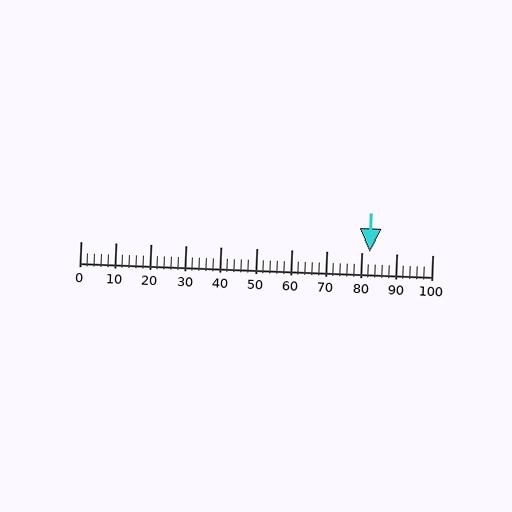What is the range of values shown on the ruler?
The ruler shows values from 0 to 100.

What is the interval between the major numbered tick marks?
The major tick marks are spaced 10 units apart.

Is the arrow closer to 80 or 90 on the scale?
The arrow is closer to 80.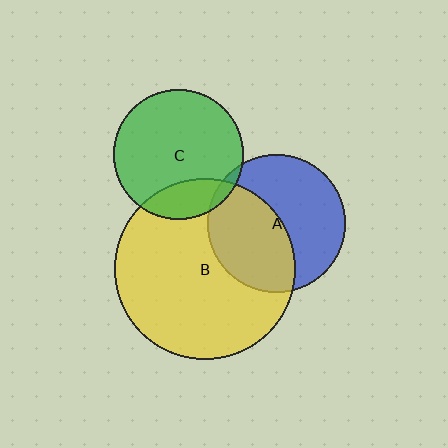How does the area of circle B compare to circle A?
Approximately 1.7 times.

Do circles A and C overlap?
Yes.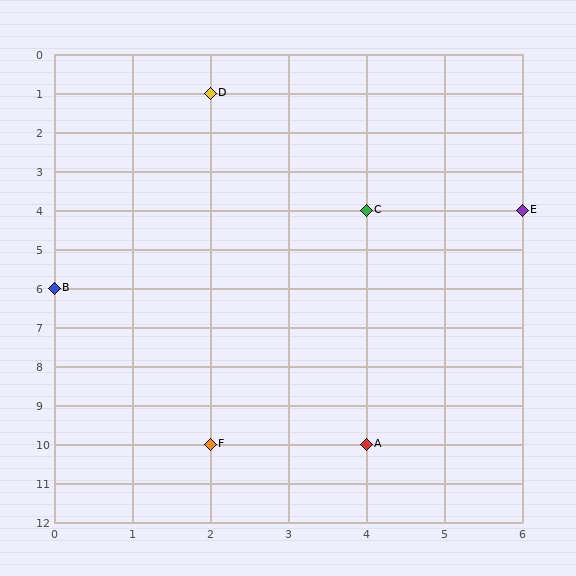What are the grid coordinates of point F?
Point F is at grid coordinates (2, 10).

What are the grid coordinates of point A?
Point A is at grid coordinates (4, 10).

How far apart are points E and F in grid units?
Points E and F are 4 columns and 6 rows apart (about 7.2 grid units diagonally).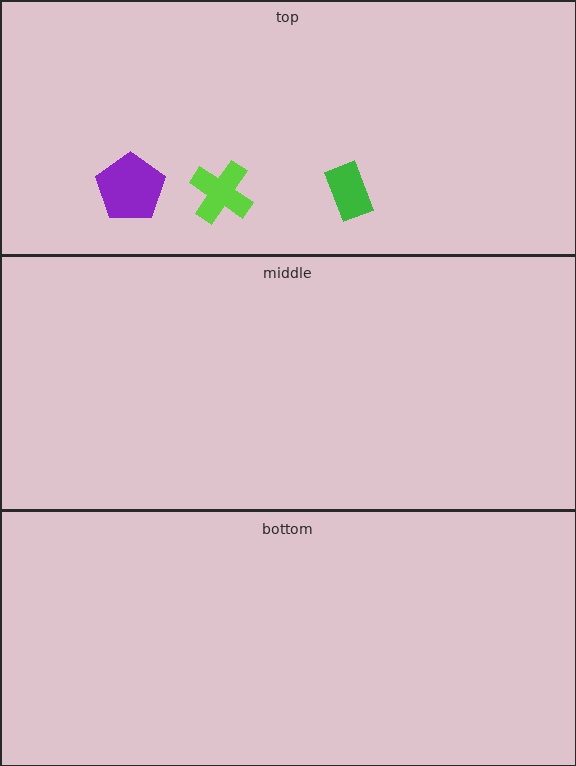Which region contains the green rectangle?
The top region.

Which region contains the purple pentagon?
The top region.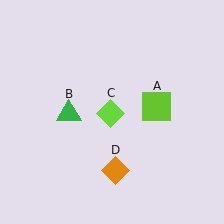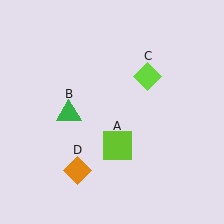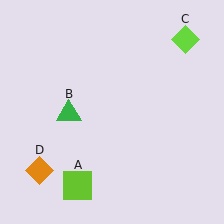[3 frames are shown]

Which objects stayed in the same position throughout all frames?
Green triangle (object B) remained stationary.